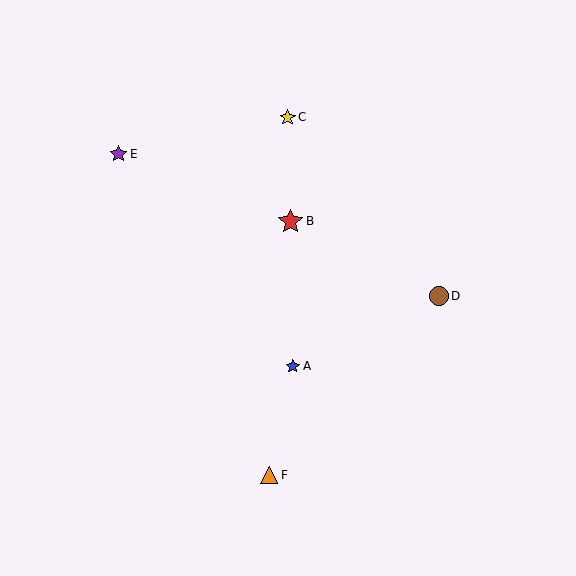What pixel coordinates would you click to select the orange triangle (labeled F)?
Click at (269, 475) to select the orange triangle F.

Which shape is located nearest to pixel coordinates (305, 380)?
The blue star (labeled A) at (293, 366) is nearest to that location.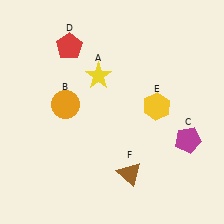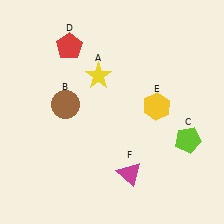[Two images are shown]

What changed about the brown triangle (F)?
In Image 1, F is brown. In Image 2, it changed to magenta.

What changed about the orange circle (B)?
In Image 1, B is orange. In Image 2, it changed to brown.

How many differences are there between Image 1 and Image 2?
There are 3 differences between the two images.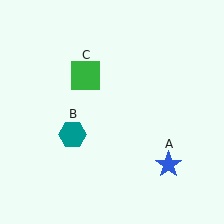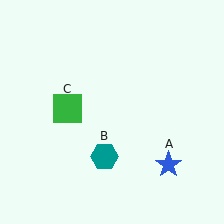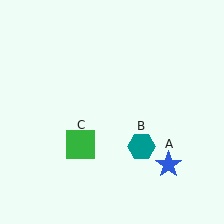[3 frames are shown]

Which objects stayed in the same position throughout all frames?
Blue star (object A) remained stationary.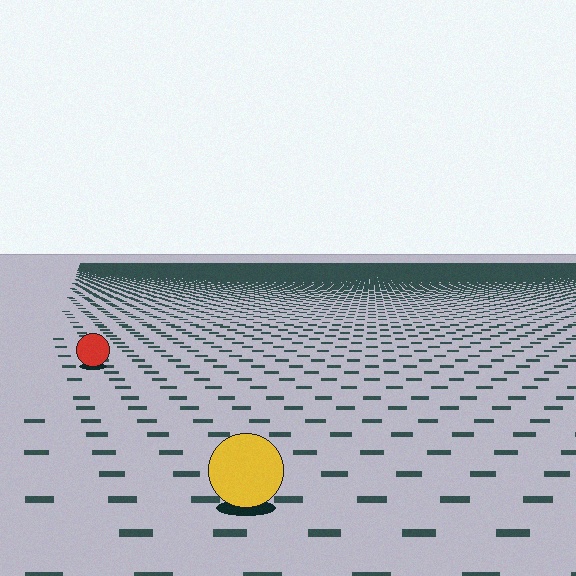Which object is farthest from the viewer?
The red circle is farthest from the viewer. It appears smaller and the ground texture around it is denser.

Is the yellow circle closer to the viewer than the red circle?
Yes. The yellow circle is closer — you can tell from the texture gradient: the ground texture is coarser near it.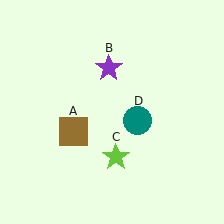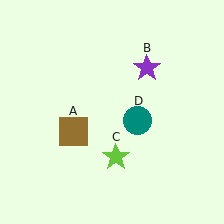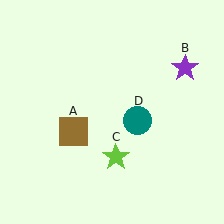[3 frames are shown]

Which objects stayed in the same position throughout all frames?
Brown square (object A) and lime star (object C) and teal circle (object D) remained stationary.